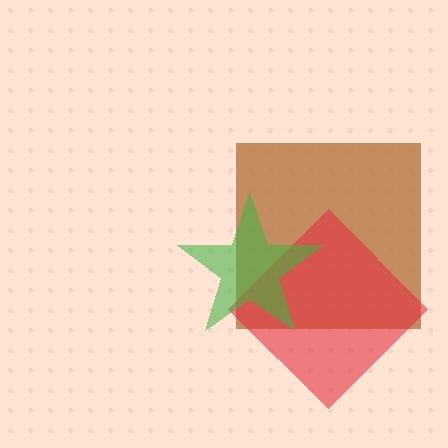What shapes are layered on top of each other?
The layered shapes are: a brown square, a red diamond, a green star.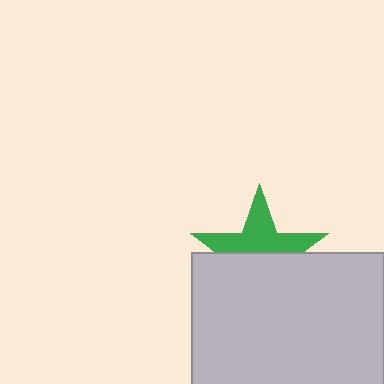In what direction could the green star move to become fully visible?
The green star could move up. That would shift it out from behind the light gray square entirely.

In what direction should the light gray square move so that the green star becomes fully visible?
The light gray square should move down. That is the shortest direction to clear the overlap and leave the green star fully visible.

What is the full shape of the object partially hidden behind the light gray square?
The partially hidden object is a green star.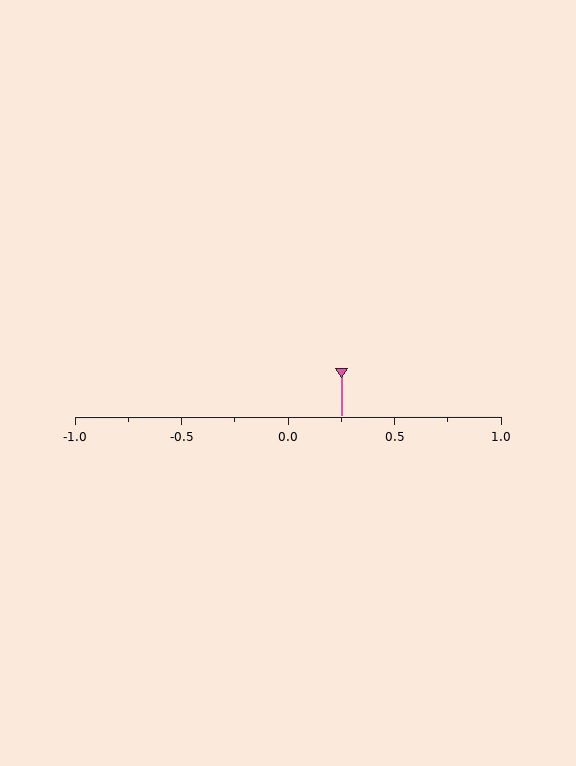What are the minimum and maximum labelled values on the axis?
The axis runs from -1.0 to 1.0.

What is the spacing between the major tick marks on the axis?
The major ticks are spaced 0.5 apart.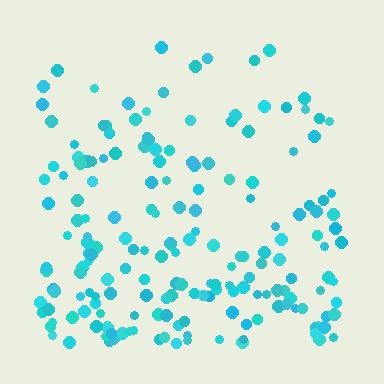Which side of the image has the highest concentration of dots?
The bottom.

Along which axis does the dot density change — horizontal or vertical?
Vertical.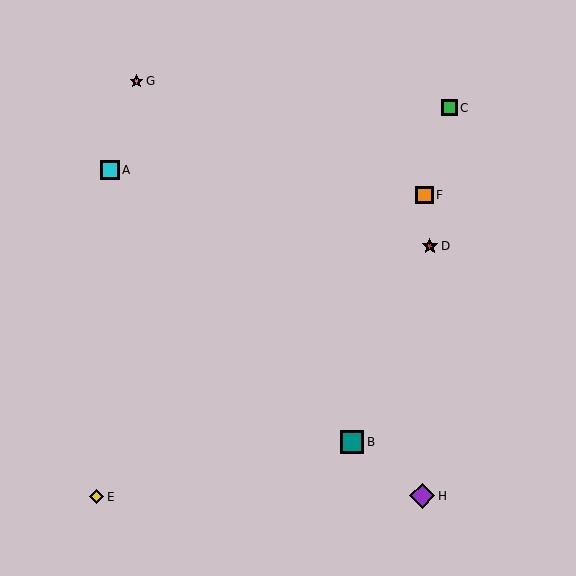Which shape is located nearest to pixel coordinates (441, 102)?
The green square (labeled C) at (449, 108) is nearest to that location.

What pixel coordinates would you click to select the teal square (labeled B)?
Click at (352, 442) to select the teal square B.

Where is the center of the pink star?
The center of the pink star is at (137, 81).